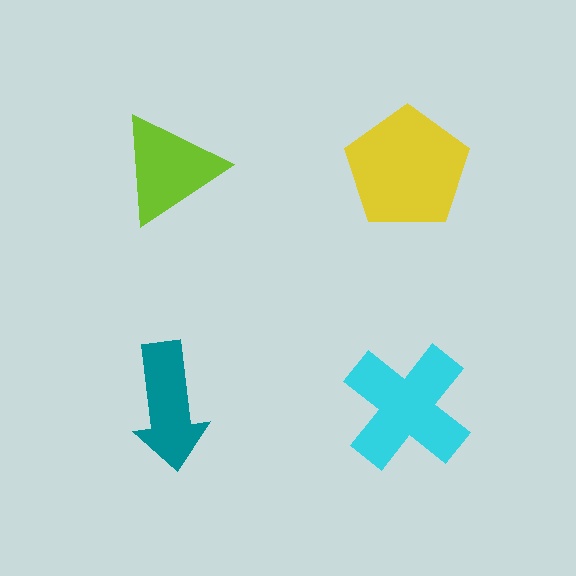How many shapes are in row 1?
2 shapes.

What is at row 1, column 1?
A lime triangle.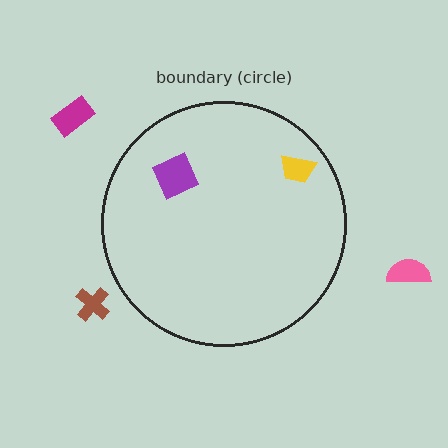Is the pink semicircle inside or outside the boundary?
Outside.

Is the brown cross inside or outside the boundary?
Outside.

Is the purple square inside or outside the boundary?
Inside.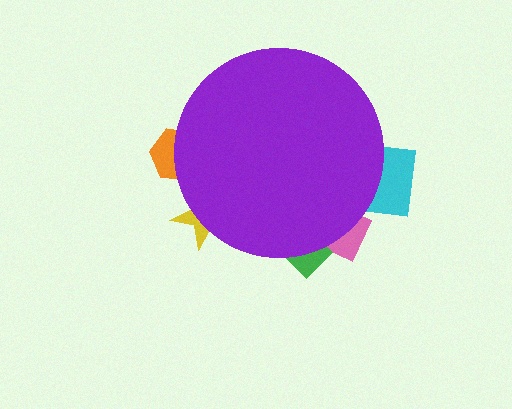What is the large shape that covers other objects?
A purple circle.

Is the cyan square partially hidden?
Yes, the cyan square is partially hidden behind the purple circle.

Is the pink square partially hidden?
Yes, the pink square is partially hidden behind the purple circle.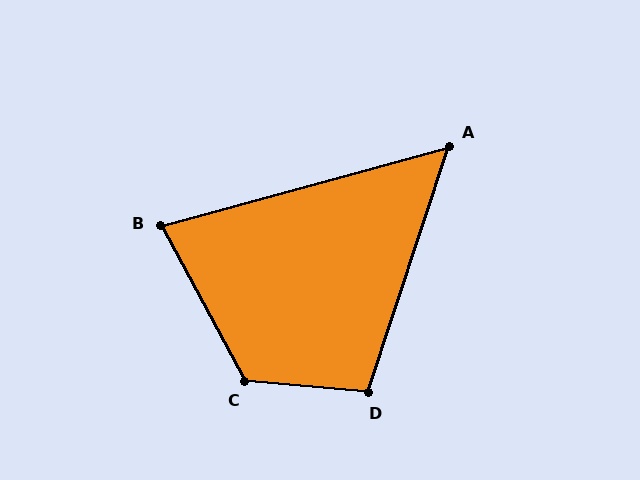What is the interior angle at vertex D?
Approximately 103 degrees (obtuse).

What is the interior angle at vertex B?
Approximately 77 degrees (acute).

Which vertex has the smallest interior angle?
A, at approximately 56 degrees.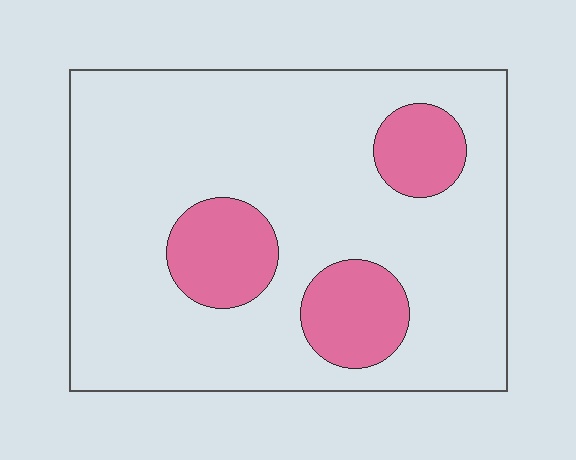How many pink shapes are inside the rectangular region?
3.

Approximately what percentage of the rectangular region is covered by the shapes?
Approximately 20%.